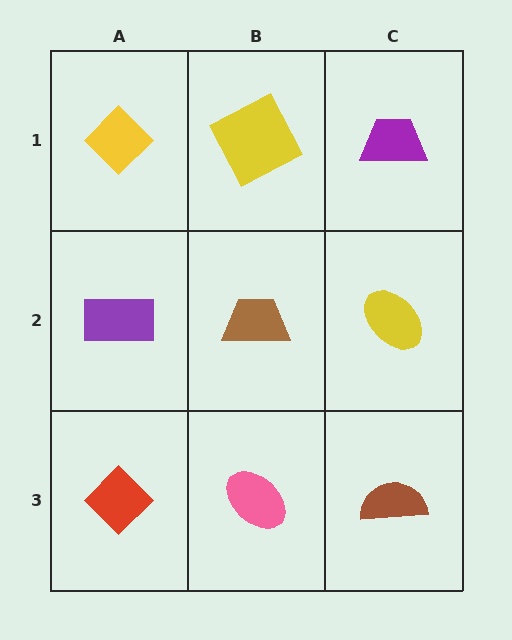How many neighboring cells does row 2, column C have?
3.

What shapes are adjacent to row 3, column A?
A purple rectangle (row 2, column A), a pink ellipse (row 3, column B).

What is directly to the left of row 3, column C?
A pink ellipse.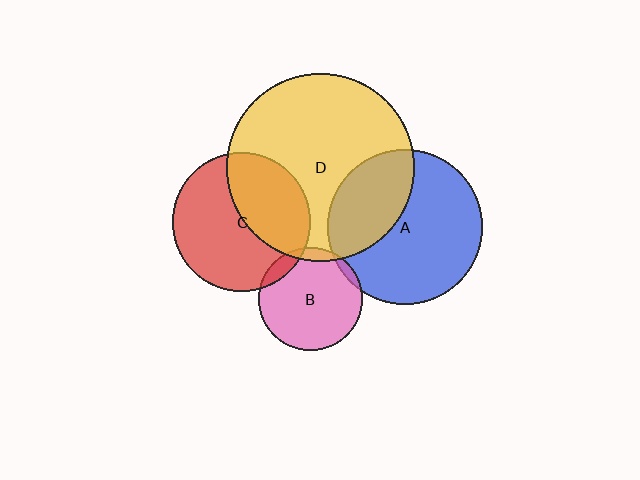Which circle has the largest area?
Circle D (yellow).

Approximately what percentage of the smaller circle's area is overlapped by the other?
Approximately 5%.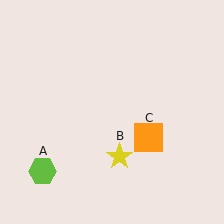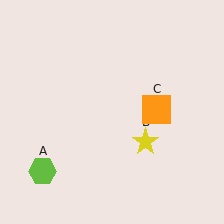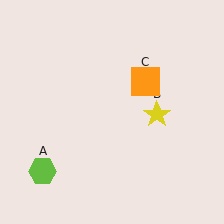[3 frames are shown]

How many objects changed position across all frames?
2 objects changed position: yellow star (object B), orange square (object C).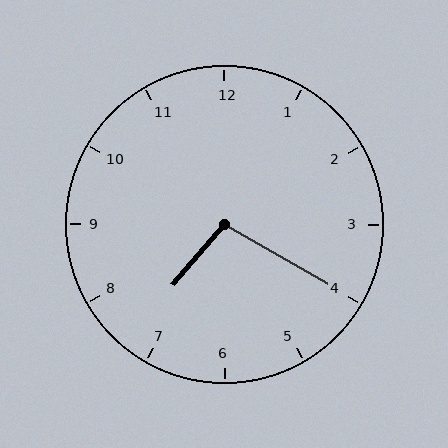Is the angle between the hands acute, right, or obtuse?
It is obtuse.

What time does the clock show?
7:20.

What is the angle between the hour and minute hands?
Approximately 100 degrees.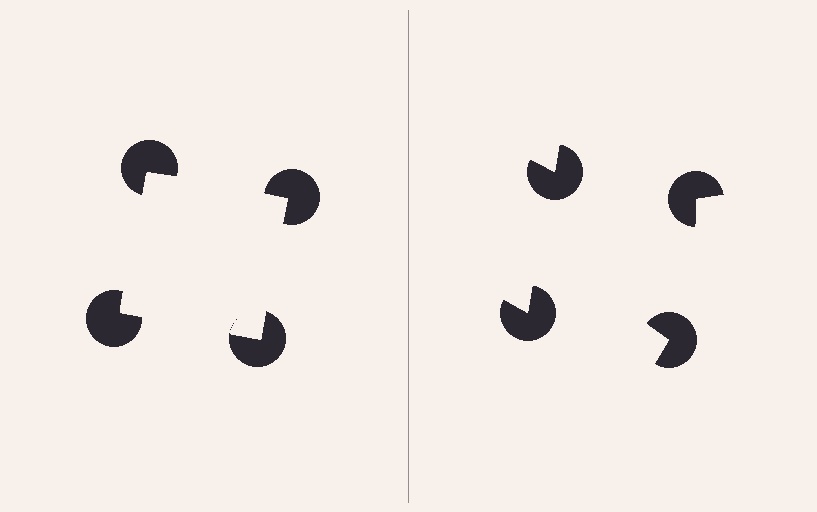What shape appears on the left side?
An illusory square.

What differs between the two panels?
The pac-man discs are positioned identically on both sides; only the wedge orientations differ. On the left they align to a square; on the right they are misaligned.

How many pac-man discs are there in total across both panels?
8 — 4 on each side.